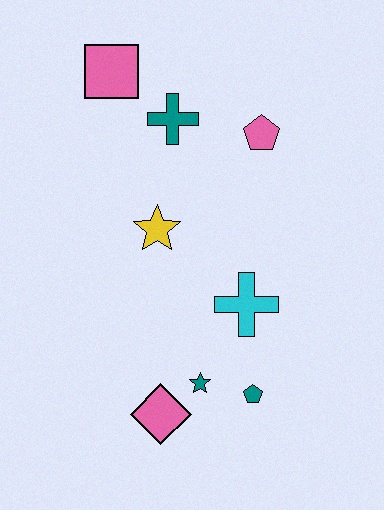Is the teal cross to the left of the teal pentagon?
Yes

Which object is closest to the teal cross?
The pink square is closest to the teal cross.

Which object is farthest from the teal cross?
The pink diamond is farthest from the teal cross.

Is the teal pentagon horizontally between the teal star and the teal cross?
No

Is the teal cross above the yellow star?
Yes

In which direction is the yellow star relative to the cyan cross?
The yellow star is to the left of the cyan cross.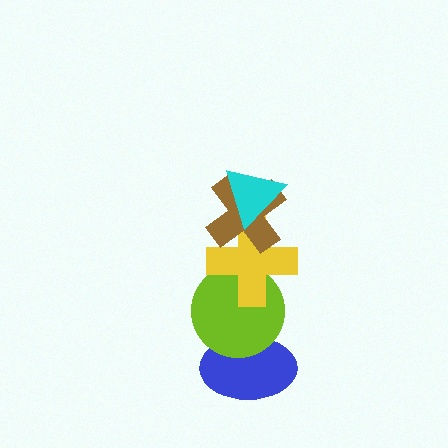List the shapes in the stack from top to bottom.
From top to bottom: the cyan triangle, the brown cross, the yellow cross, the lime circle, the blue ellipse.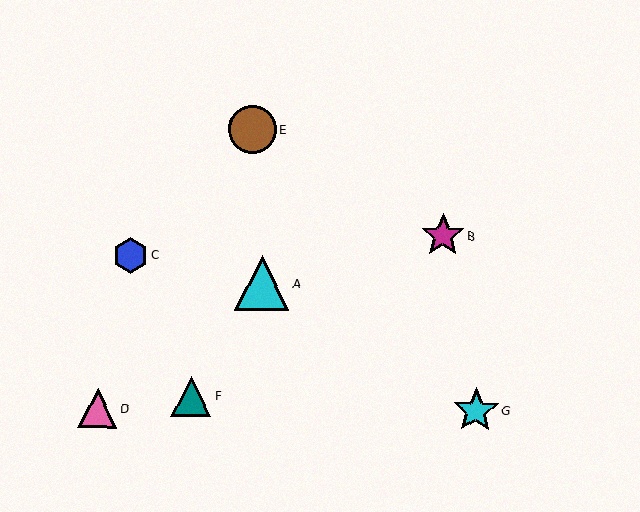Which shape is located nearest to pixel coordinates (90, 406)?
The pink triangle (labeled D) at (98, 408) is nearest to that location.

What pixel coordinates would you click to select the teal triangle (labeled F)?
Click at (191, 396) to select the teal triangle F.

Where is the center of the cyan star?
The center of the cyan star is at (476, 411).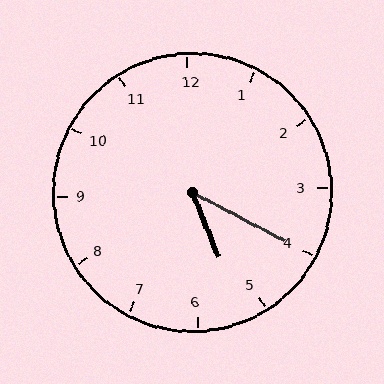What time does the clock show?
5:20.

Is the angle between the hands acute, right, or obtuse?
It is acute.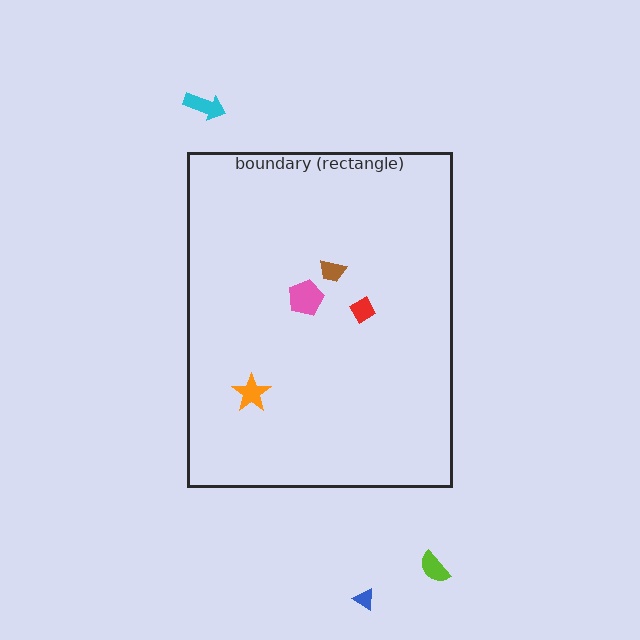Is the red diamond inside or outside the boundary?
Inside.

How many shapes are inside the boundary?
4 inside, 3 outside.